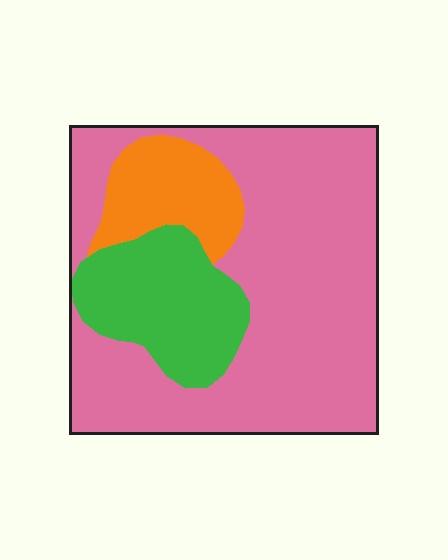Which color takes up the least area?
Orange, at roughly 15%.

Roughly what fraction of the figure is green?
Green takes up about one fifth (1/5) of the figure.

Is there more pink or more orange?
Pink.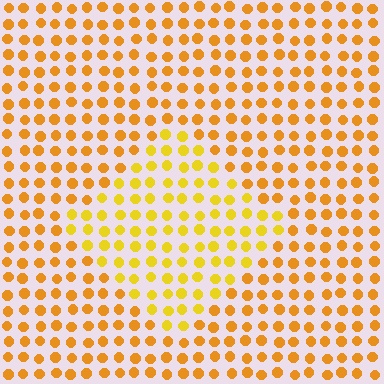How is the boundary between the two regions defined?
The boundary is defined purely by a slight shift in hue (about 20 degrees). Spacing, size, and orientation are identical on both sides.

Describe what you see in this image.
The image is filled with small orange elements in a uniform arrangement. A diamond-shaped region is visible where the elements are tinted to a slightly different hue, forming a subtle color boundary.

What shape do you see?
I see a diamond.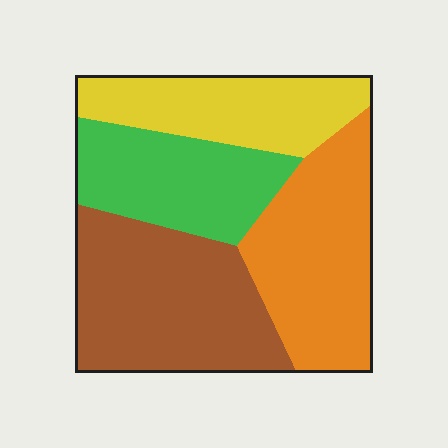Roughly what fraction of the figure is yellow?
Yellow covers around 20% of the figure.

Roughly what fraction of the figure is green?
Green takes up about one fifth (1/5) of the figure.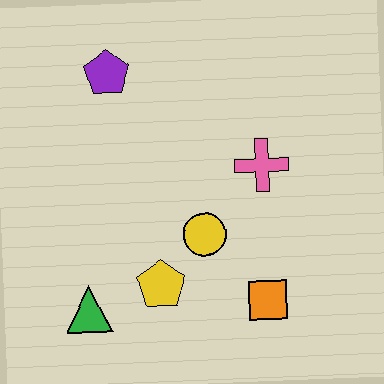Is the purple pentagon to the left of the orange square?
Yes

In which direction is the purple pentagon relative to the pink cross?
The purple pentagon is to the left of the pink cross.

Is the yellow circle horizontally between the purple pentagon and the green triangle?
No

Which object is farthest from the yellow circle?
The purple pentagon is farthest from the yellow circle.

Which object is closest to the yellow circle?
The yellow pentagon is closest to the yellow circle.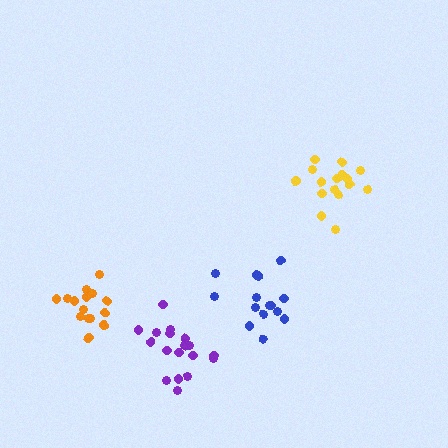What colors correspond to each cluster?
The clusters are colored: purple, orange, yellow, blue.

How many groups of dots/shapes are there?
There are 4 groups.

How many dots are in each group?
Group 1: 18 dots, Group 2: 15 dots, Group 3: 16 dots, Group 4: 15 dots (64 total).